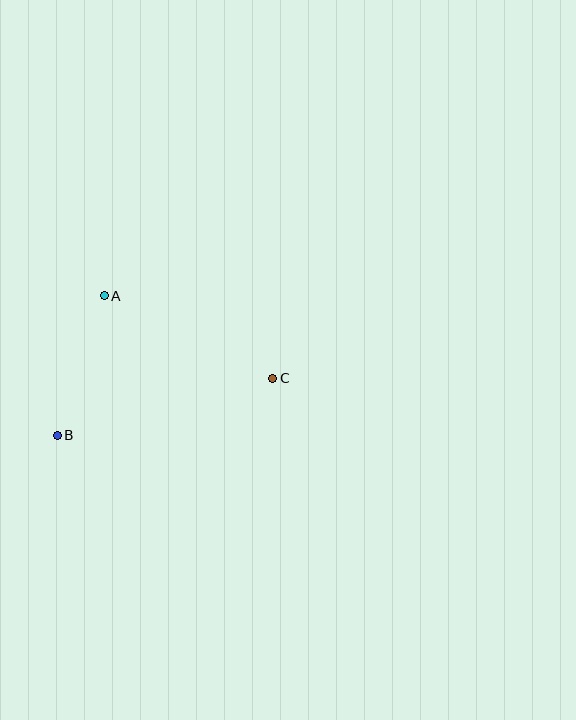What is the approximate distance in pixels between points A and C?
The distance between A and C is approximately 188 pixels.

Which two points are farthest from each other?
Points B and C are farthest from each other.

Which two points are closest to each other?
Points A and B are closest to each other.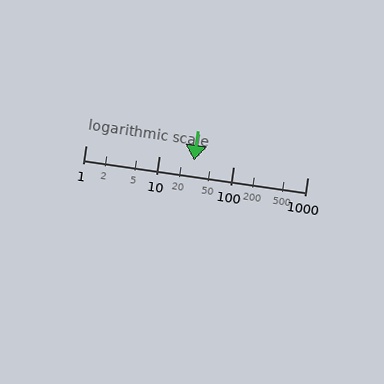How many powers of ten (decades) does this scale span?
The scale spans 3 decades, from 1 to 1000.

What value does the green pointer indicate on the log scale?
The pointer indicates approximately 29.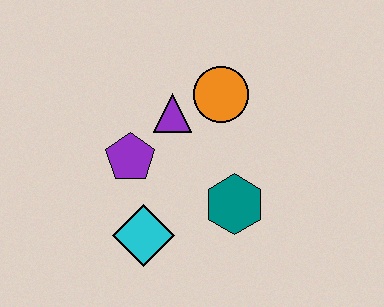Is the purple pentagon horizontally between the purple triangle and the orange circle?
No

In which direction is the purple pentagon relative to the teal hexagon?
The purple pentagon is to the left of the teal hexagon.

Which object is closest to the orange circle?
The purple triangle is closest to the orange circle.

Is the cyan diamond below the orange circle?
Yes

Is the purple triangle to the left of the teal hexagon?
Yes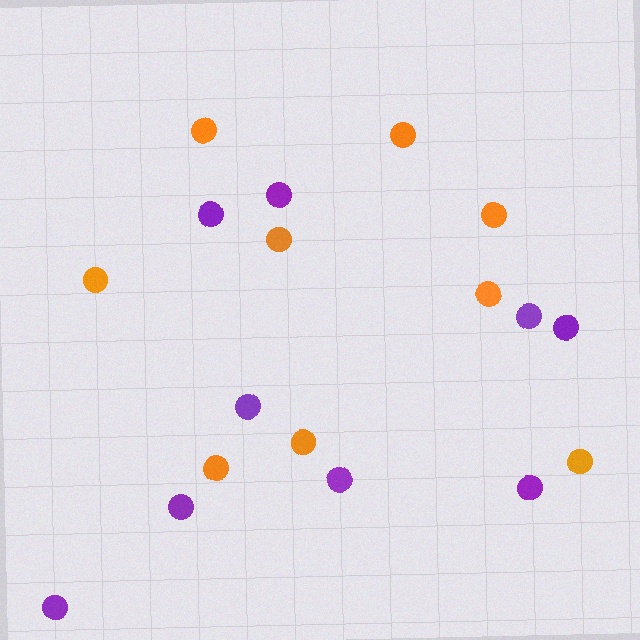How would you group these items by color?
There are 2 groups: one group of orange circles (9) and one group of purple circles (9).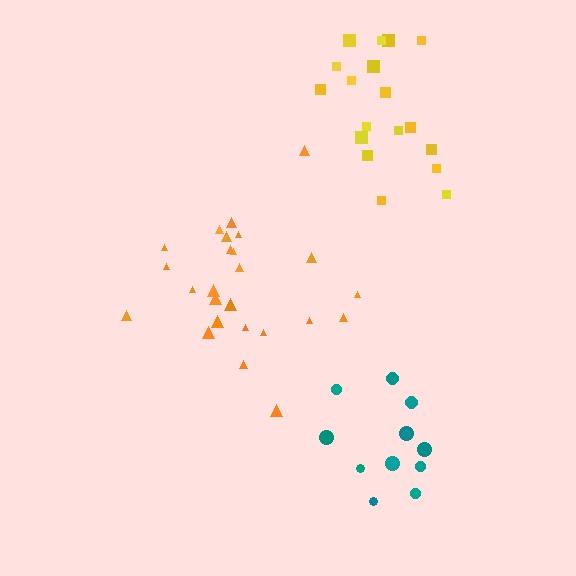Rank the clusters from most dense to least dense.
teal, yellow, orange.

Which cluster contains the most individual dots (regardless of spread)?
Orange (25).